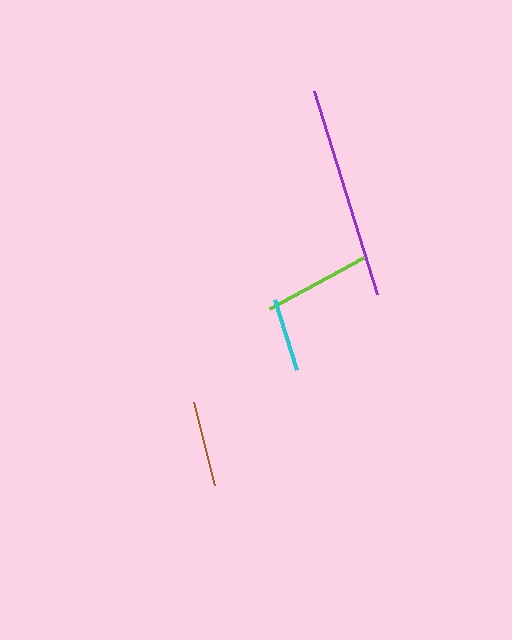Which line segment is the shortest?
The cyan line is the shortest at approximately 73 pixels.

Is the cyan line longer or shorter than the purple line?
The purple line is longer than the cyan line.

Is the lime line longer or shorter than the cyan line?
The lime line is longer than the cyan line.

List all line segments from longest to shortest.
From longest to shortest: purple, lime, brown, cyan.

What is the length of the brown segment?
The brown segment is approximately 86 pixels long.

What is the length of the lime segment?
The lime segment is approximately 107 pixels long.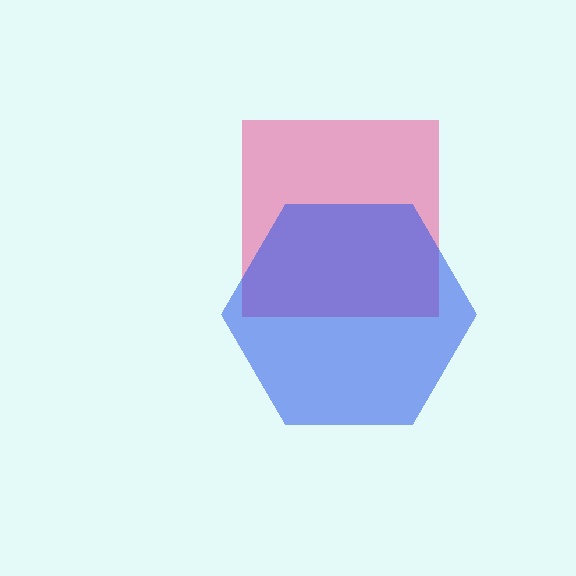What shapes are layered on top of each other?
The layered shapes are: a pink square, a blue hexagon.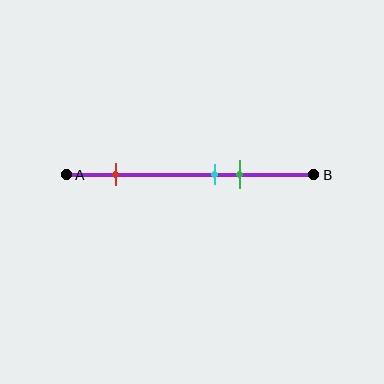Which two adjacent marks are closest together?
The cyan and green marks are the closest adjacent pair.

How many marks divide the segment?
There are 3 marks dividing the segment.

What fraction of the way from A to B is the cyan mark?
The cyan mark is approximately 60% (0.6) of the way from A to B.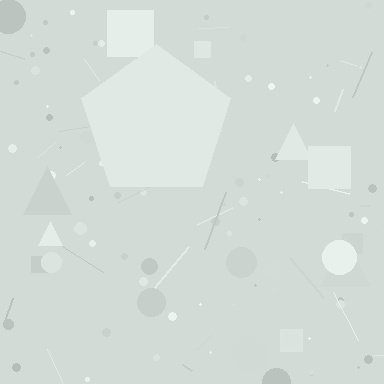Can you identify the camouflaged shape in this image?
The camouflaged shape is a pentagon.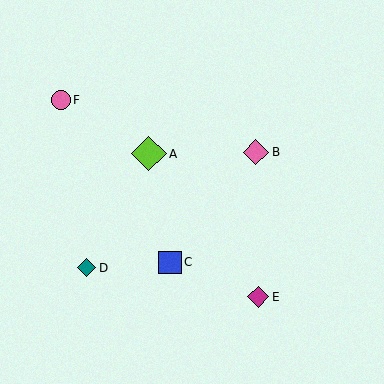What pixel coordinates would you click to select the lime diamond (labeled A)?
Click at (149, 154) to select the lime diamond A.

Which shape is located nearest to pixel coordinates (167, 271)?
The blue square (labeled C) at (170, 262) is nearest to that location.